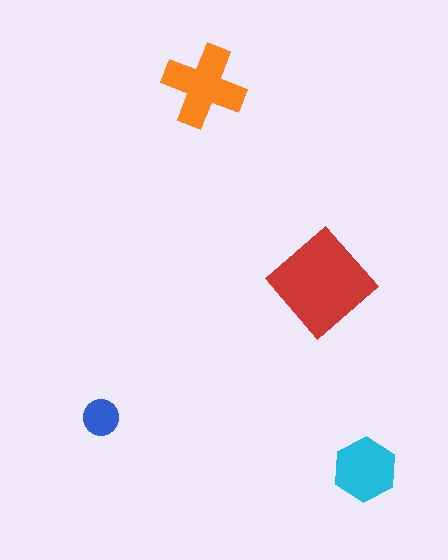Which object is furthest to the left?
The blue circle is leftmost.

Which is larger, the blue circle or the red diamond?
The red diamond.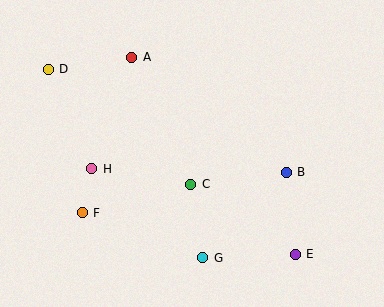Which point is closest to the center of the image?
Point C at (191, 184) is closest to the center.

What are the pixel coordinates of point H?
Point H is at (92, 169).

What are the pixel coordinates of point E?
Point E is at (295, 254).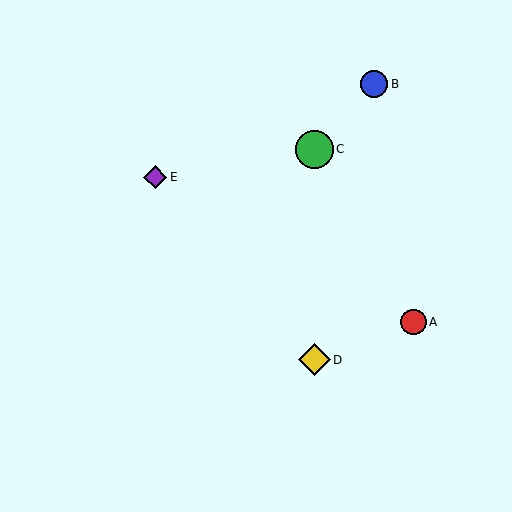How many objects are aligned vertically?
2 objects (C, D) are aligned vertically.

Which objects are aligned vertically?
Objects C, D are aligned vertically.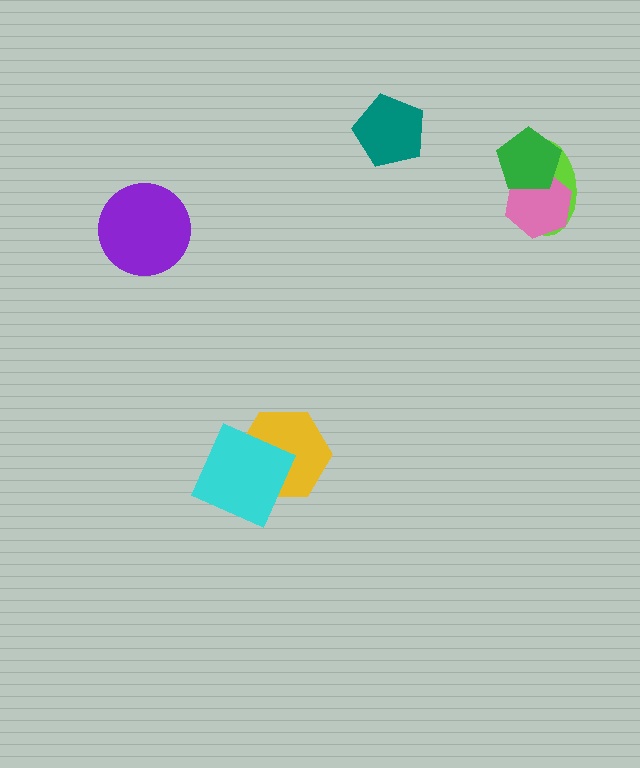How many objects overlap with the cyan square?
1 object overlaps with the cyan square.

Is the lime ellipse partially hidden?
Yes, it is partially covered by another shape.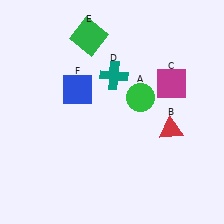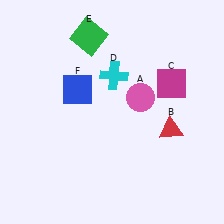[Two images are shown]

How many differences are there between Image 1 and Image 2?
There are 2 differences between the two images.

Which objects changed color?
A changed from green to pink. D changed from teal to cyan.